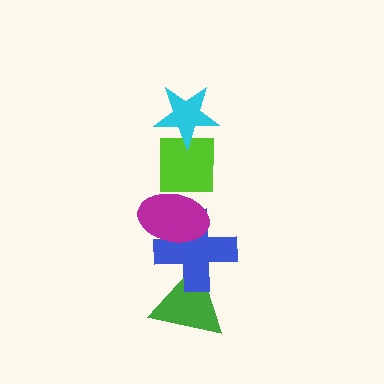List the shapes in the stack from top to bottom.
From top to bottom: the cyan star, the lime square, the magenta ellipse, the blue cross, the green triangle.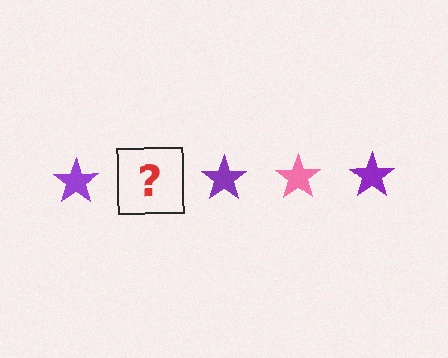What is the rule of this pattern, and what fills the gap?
The rule is that the pattern cycles through purple, pink stars. The gap should be filled with a pink star.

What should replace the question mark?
The question mark should be replaced with a pink star.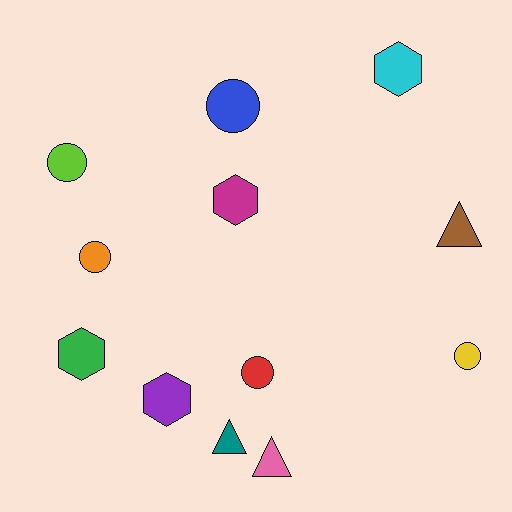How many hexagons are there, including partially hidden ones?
There are 4 hexagons.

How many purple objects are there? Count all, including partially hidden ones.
There is 1 purple object.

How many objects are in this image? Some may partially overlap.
There are 12 objects.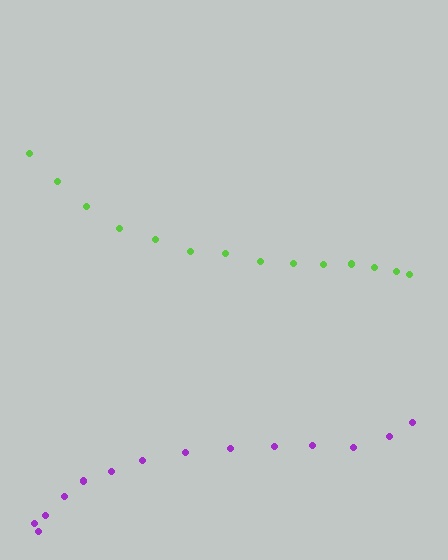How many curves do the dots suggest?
There are 2 distinct paths.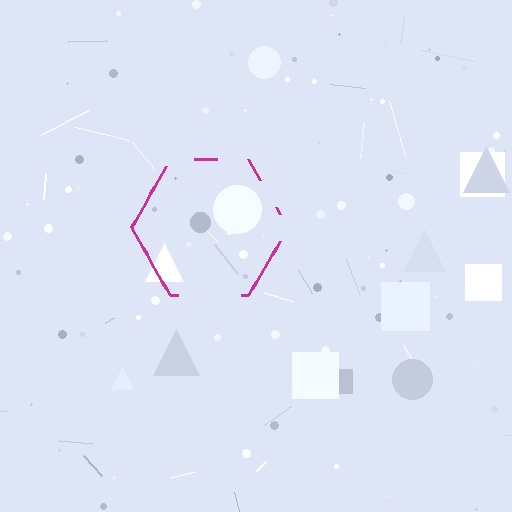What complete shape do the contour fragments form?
The contour fragments form a hexagon.